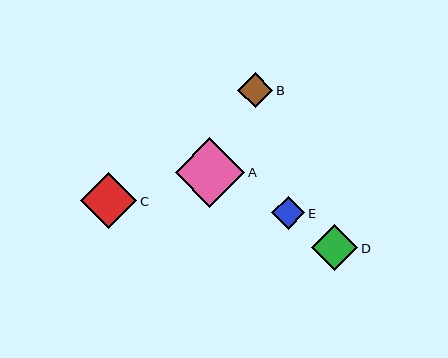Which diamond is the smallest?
Diamond E is the smallest with a size of approximately 33 pixels.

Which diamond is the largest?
Diamond A is the largest with a size of approximately 70 pixels.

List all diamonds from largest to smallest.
From largest to smallest: A, C, D, B, E.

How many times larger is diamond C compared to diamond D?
Diamond C is approximately 1.2 times the size of diamond D.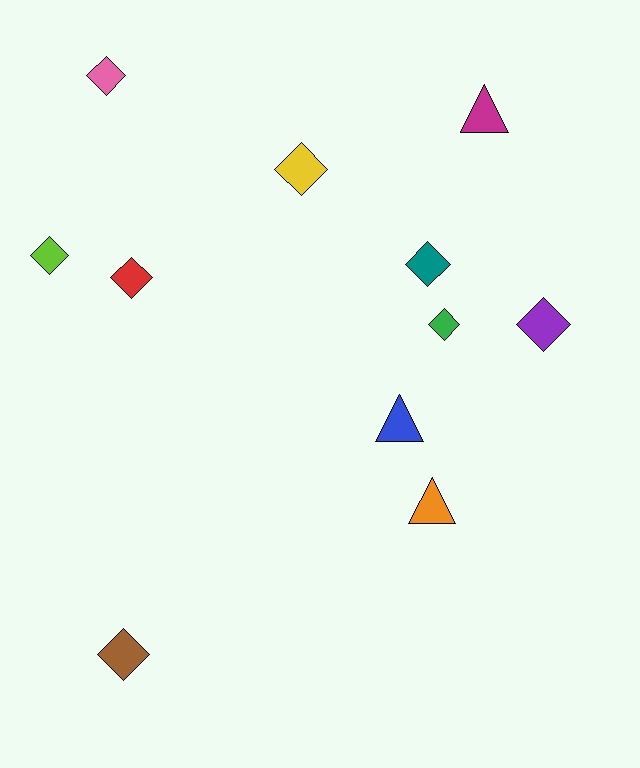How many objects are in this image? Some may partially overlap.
There are 11 objects.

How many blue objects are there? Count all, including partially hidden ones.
There is 1 blue object.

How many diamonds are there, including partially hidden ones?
There are 8 diamonds.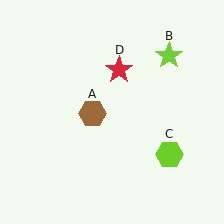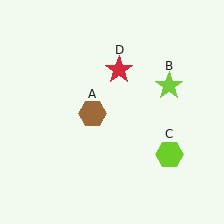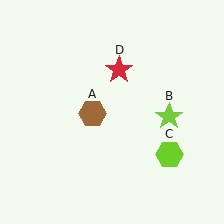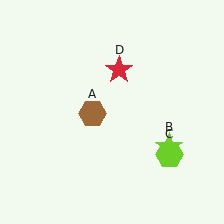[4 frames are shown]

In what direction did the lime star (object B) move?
The lime star (object B) moved down.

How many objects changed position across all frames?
1 object changed position: lime star (object B).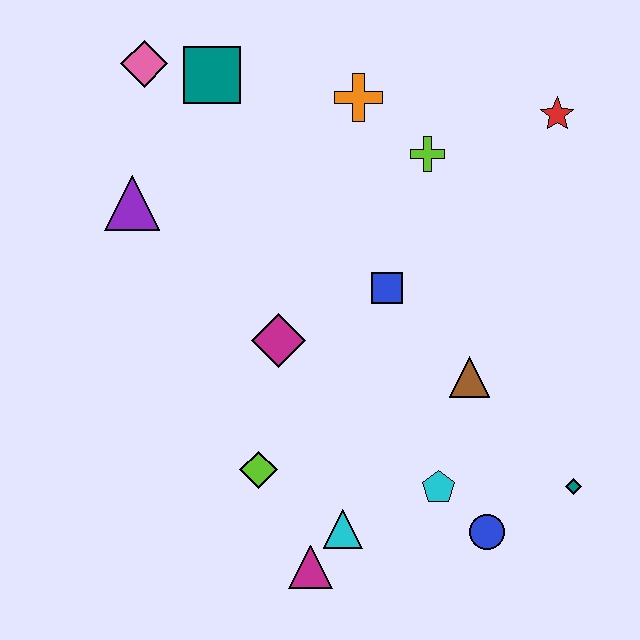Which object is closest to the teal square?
The pink diamond is closest to the teal square.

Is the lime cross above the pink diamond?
No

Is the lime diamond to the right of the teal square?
Yes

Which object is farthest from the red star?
The magenta triangle is farthest from the red star.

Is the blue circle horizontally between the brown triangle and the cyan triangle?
No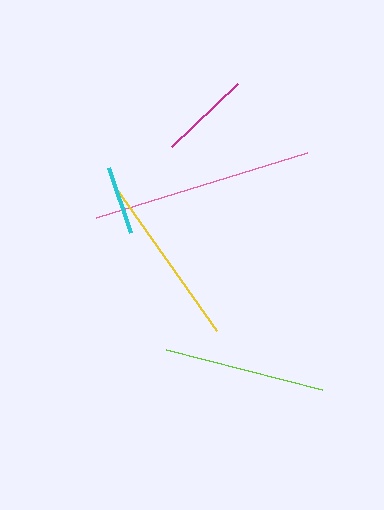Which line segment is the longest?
The pink line is the longest at approximately 221 pixels.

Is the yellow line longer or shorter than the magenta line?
The yellow line is longer than the magenta line.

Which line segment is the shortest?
The cyan line is the shortest at approximately 69 pixels.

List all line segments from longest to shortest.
From longest to shortest: pink, yellow, lime, magenta, cyan.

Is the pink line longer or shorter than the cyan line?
The pink line is longer than the cyan line.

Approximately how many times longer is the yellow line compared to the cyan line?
The yellow line is approximately 2.5 times the length of the cyan line.